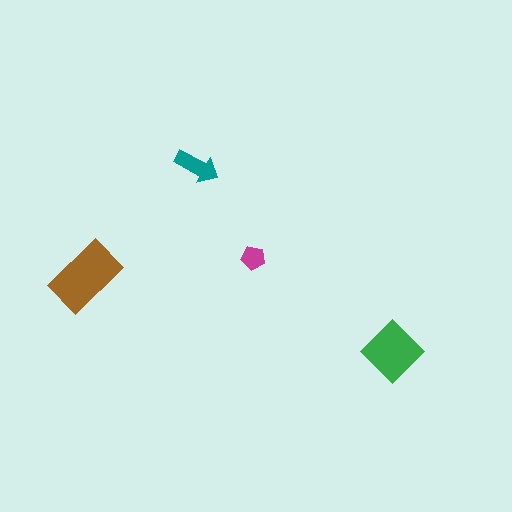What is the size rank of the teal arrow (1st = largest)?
3rd.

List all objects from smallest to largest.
The magenta pentagon, the teal arrow, the green diamond, the brown rectangle.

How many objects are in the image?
There are 4 objects in the image.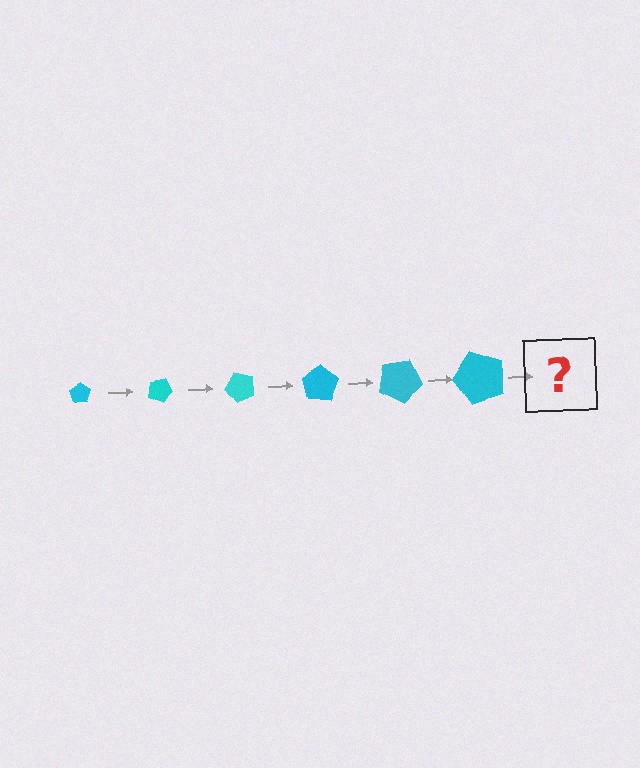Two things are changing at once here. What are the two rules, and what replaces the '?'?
The two rules are that the pentagon grows larger each step and it rotates 25 degrees each step. The '?' should be a pentagon, larger than the previous one and rotated 150 degrees from the start.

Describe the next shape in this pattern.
It should be a pentagon, larger than the previous one and rotated 150 degrees from the start.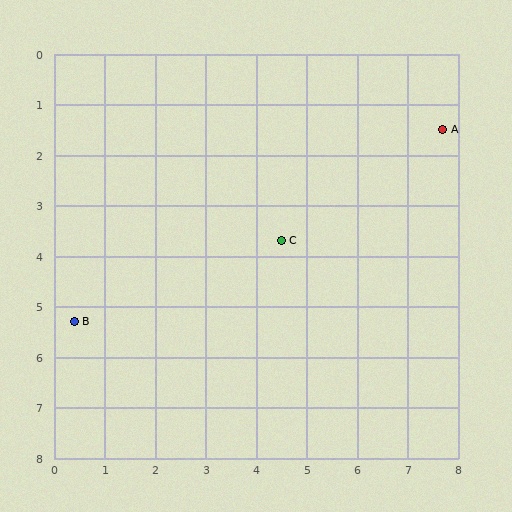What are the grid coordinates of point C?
Point C is at approximately (4.5, 3.7).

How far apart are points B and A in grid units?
Points B and A are about 8.2 grid units apart.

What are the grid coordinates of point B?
Point B is at approximately (0.4, 5.3).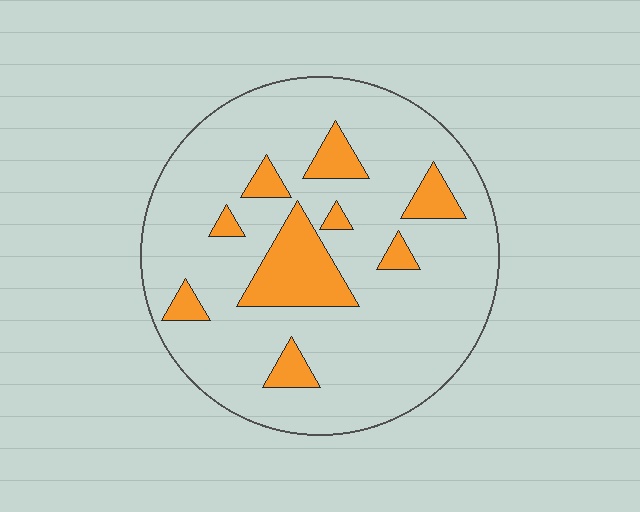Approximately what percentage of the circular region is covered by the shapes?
Approximately 15%.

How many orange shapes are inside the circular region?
9.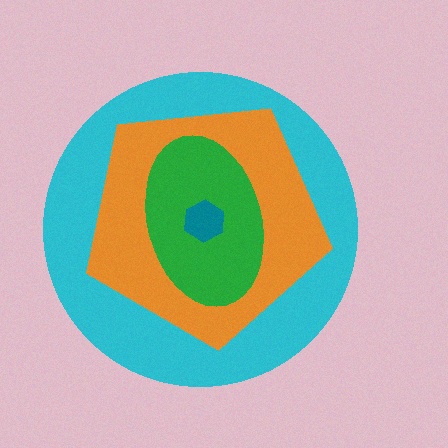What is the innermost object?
The teal hexagon.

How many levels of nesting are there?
4.